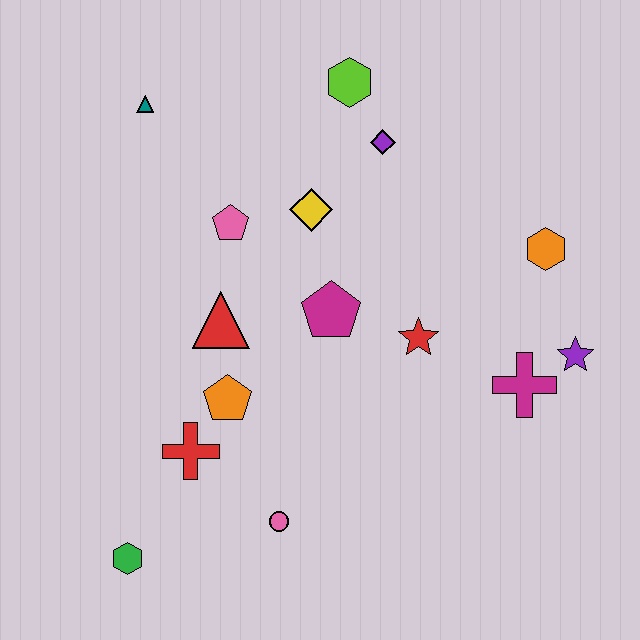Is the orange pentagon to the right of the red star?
No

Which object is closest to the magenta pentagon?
The red star is closest to the magenta pentagon.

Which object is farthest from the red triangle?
The purple star is farthest from the red triangle.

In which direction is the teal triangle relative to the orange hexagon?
The teal triangle is to the left of the orange hexagon.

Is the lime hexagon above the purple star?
Yes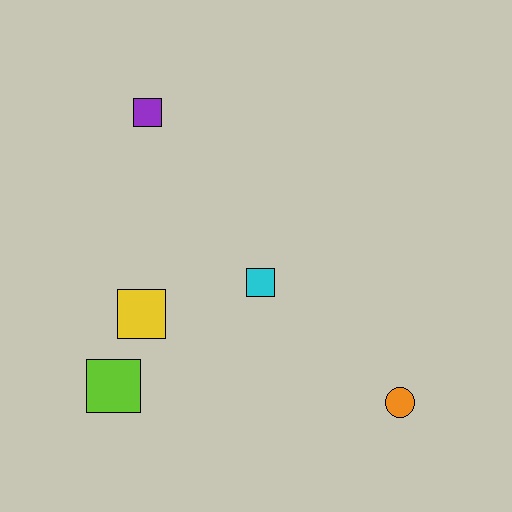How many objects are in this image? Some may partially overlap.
There are 5 objects.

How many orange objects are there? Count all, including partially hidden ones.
There is 1 orange object.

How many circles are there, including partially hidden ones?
There is 1 circle.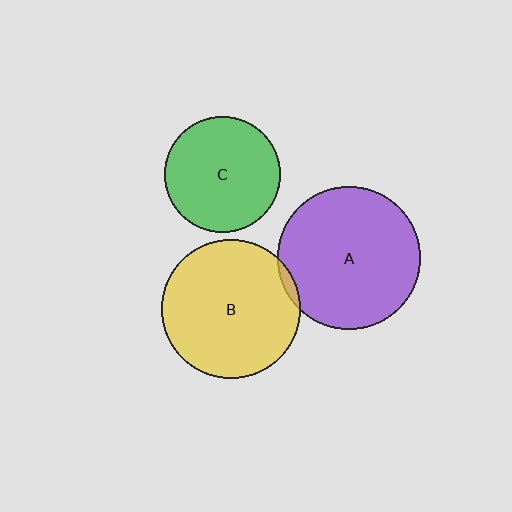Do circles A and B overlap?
Yes.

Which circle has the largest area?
Circle A (purple).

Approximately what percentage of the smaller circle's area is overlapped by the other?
Approximately 5%.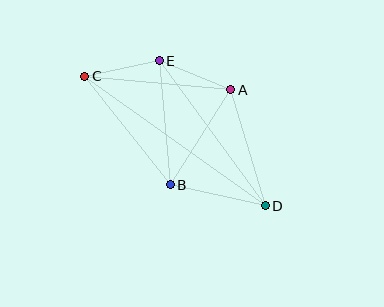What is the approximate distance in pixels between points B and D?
The distance between B and D is approximately 97 pixels.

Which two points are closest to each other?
Points C and E are closest to each other.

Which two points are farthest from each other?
Points C and D are farthest from each other.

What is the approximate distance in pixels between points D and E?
The distance between D and E is approximately 180 pixels.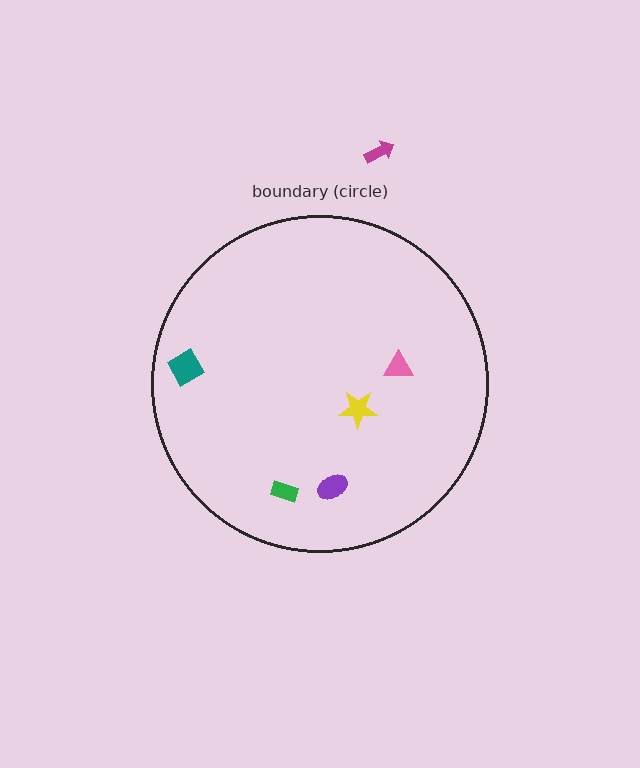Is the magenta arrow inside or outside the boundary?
Outside.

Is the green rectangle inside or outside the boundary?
Inside.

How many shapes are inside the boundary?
5 inside, 1 outside.